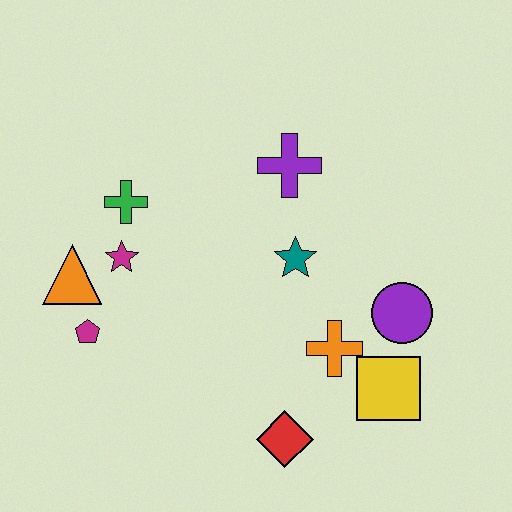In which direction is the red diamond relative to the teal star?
The red diamond is below the teal star.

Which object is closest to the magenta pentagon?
The orange triangle is closest to the magenta pentagon.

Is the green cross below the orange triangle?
No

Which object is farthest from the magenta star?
The yellow square is farthest from the magenta star.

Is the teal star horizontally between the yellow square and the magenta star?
Yes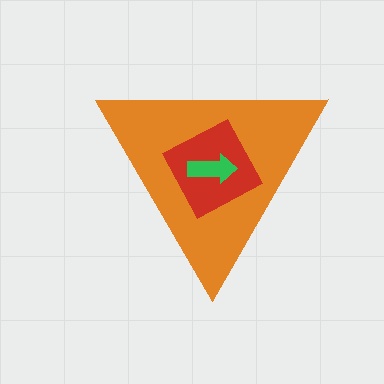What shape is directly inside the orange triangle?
The red square.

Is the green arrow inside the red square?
Yes.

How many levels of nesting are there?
3.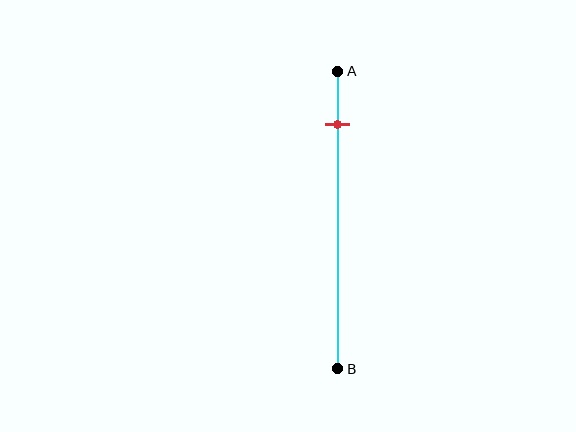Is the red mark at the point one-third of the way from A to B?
No, the mark is at about 20% from A, not at the 33% one-third point.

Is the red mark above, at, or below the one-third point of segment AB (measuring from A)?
The red mark is above the one-third point of segment AB.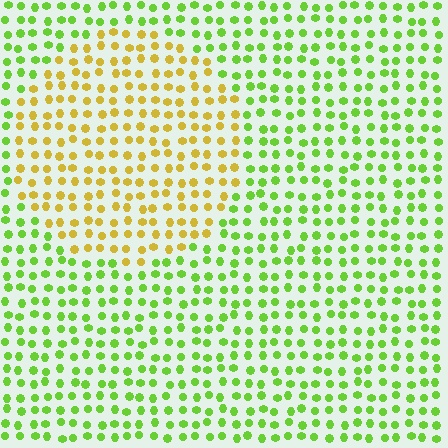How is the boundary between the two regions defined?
The boundary is defined purely by a slight shift in hue (about 50 degrees). Spacing, size, and orientation are identical on both sides.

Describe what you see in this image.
The image is filled with small lime elements in a uniform arrangement. A circle-shaped region is visible where the elements are tinted to a slightly different hue, forming a subtle color boundary.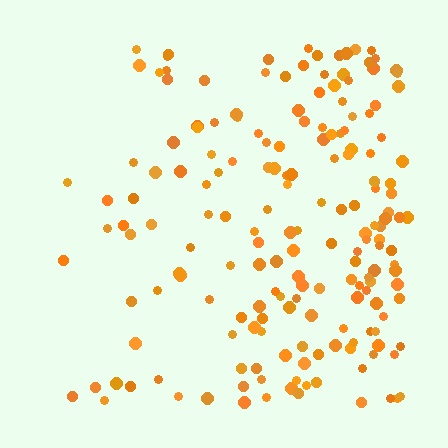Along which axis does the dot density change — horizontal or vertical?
Horizontal.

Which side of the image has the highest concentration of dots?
The right.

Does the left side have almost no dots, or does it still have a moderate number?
Still a moderate number, just noticeably fewer than the right.